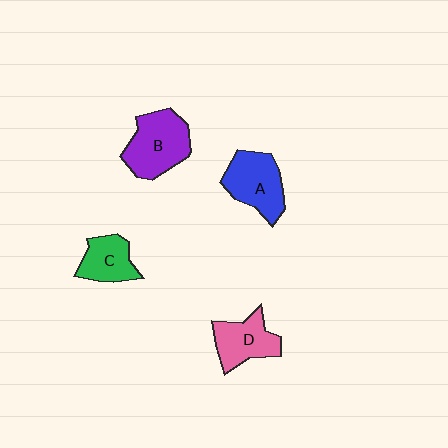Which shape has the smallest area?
Shape C (green).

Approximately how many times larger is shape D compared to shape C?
Approximately 1.2 times.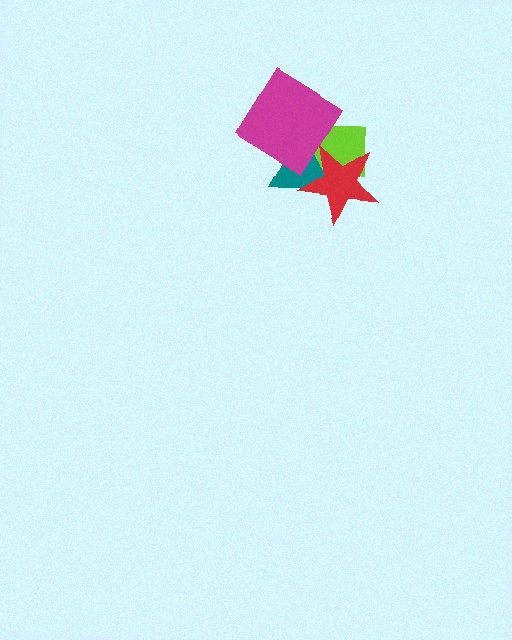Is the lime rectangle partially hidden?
Yes, it is partially covered by another shape.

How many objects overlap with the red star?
2 objects overlap with the red star.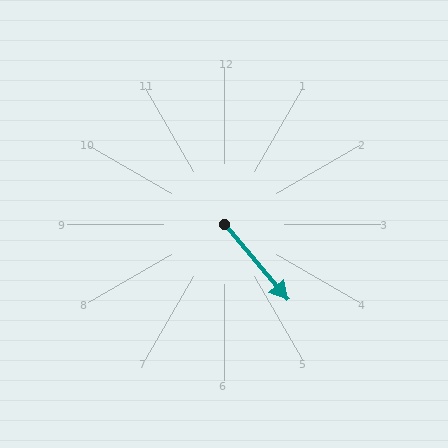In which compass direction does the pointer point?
Southeast.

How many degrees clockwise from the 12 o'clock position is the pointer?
Approximately 140 degrees.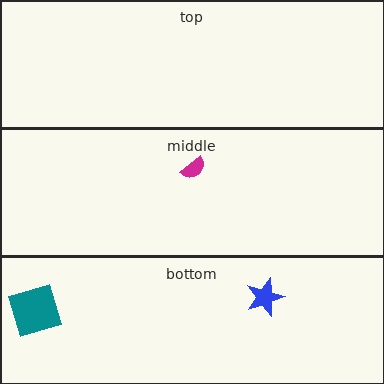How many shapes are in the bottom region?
2.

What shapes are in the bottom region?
The teal square, the blue star.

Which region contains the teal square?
The bottom region.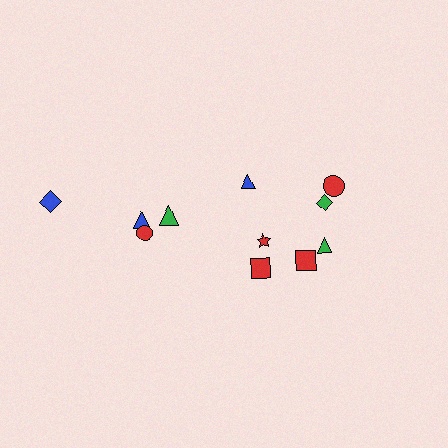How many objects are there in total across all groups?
There are 11 objects.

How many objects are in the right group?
There are 7 objects.